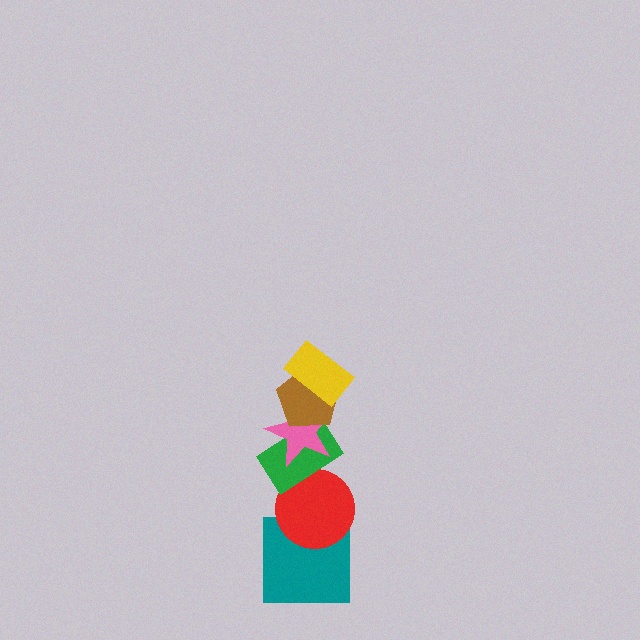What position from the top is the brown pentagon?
The brown pentagon is 2nd from the top.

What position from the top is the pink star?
The pink star is 3rd from the top.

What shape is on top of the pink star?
The brown pentagon is on top of the pink star.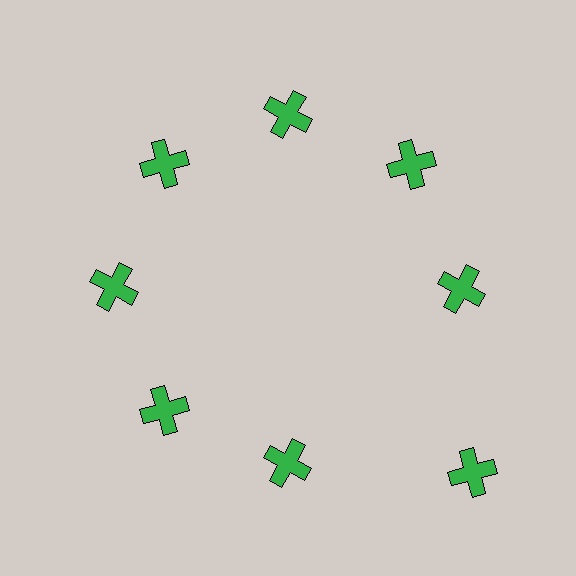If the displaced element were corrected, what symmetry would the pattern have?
It would have 8-fold rotational symmetry — the pattern would map onto itself every 45 degrees.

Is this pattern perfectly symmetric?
No. The 8 green crosses are arranged in a ring, but one element near the 4 o'clock position is pushed outward from the center, breaking the 8-fold rotational symmetry.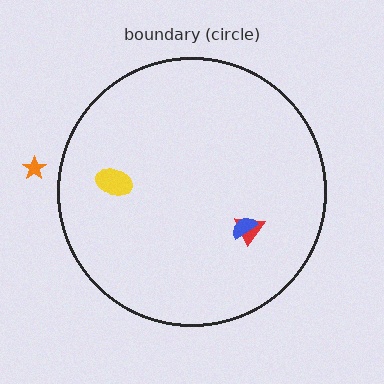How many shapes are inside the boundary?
3 inside, 1 outside.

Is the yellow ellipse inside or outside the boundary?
Inside.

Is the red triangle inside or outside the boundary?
Inside.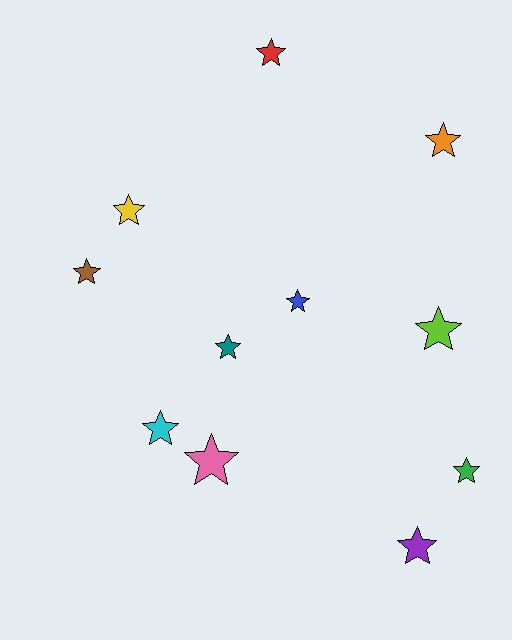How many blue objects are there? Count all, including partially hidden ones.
There is 1 blue object.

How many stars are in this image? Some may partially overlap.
There are 11 stars.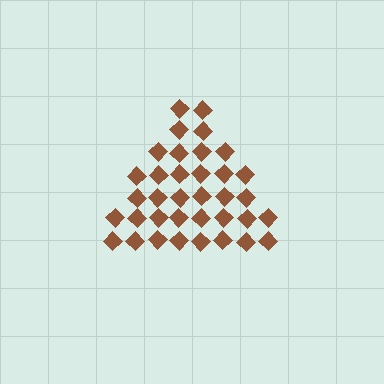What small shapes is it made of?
It is made of small diamonds.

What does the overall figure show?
The overall figure shows a triangle.